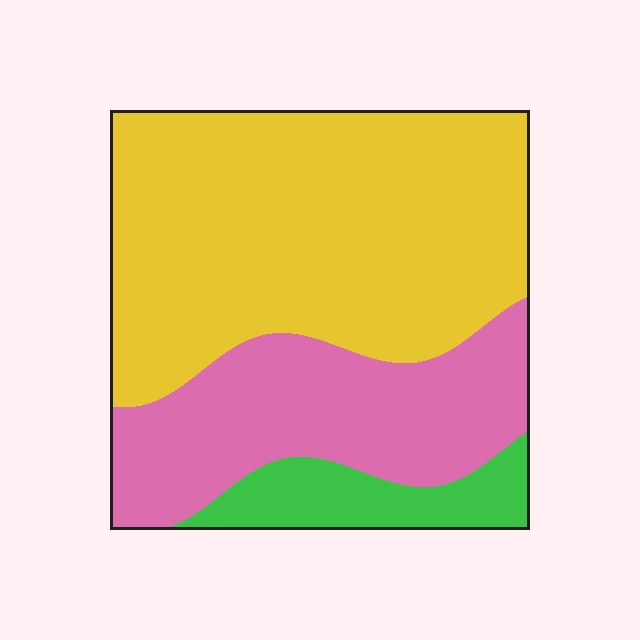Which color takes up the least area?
Green, at roughly 10%.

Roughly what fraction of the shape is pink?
Pink covers around 30% of the shape.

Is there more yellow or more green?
Yellow.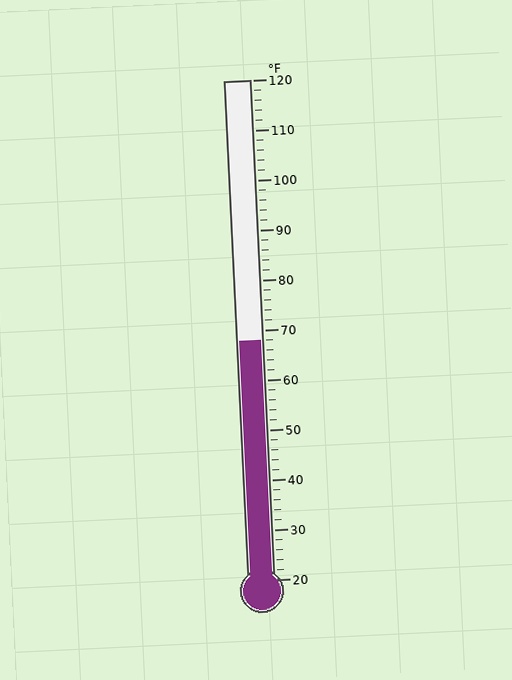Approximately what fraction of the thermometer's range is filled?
The thermometer is filled to approximately 50% of its range.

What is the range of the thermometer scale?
The thermometer scale ranges from 20°F to 120°F.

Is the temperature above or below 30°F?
The temperature is above 30°F.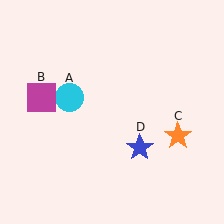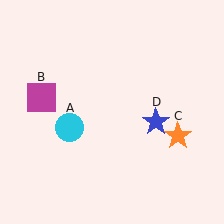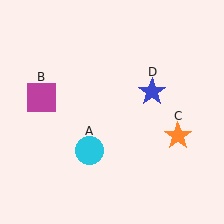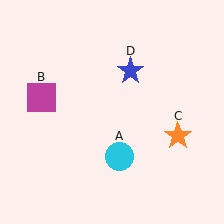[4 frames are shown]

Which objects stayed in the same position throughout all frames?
Magenta square (object B) and orange star (object C) remained stationary.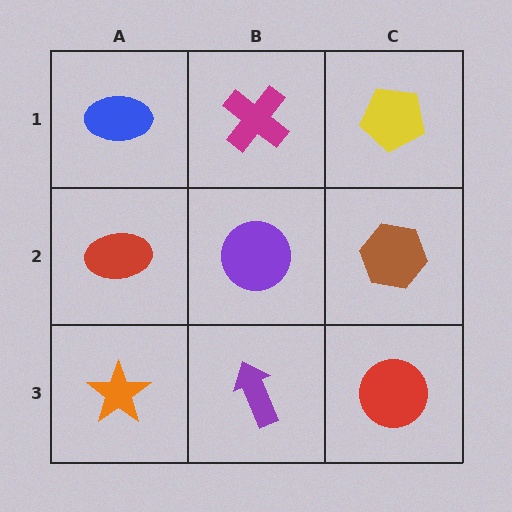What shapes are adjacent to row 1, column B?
A purple circle (row 2, column B), a blue ellipse (row 1, column A), a yellow pentagon (row 1, column C).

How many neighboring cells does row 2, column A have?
3.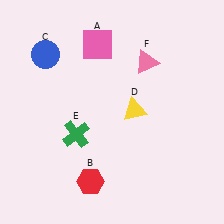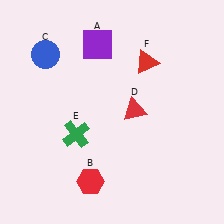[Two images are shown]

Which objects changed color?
A changed from pink to purple. D changed from yellow to red. F changed from pink to red.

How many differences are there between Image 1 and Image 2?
There are 3 differences between the two images.